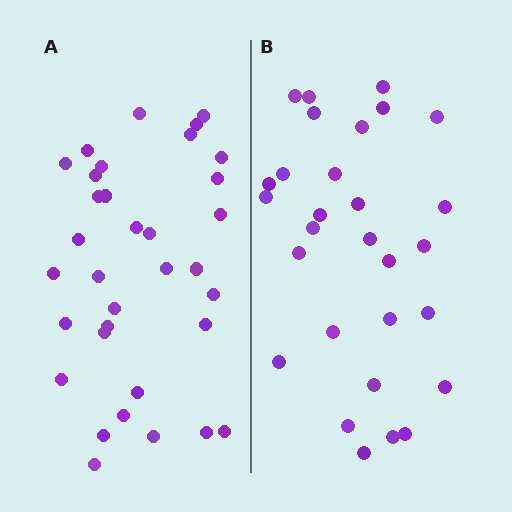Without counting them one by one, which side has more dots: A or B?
Region A (the left region) has more dots.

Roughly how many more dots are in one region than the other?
Region A has about 5 more dots than region B.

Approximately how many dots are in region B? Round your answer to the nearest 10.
About 30 dots. (The exact count is 29, which rounds to 30.)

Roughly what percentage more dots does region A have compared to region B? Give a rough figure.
About 15% more.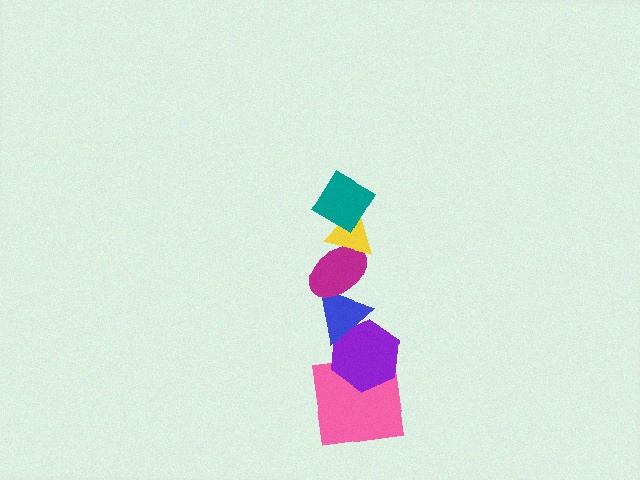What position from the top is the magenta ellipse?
The magenta ellipse is 3rd from the top.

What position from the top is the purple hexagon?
The purple hexagon is 5th from the top.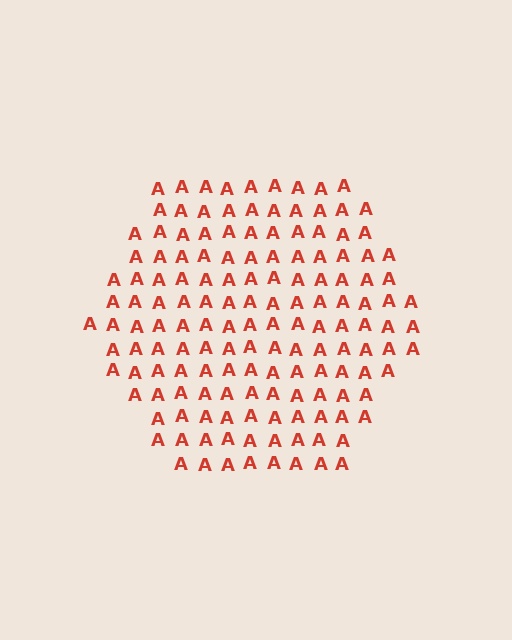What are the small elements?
The small elements are letter A's.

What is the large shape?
The large shape is a hexagon.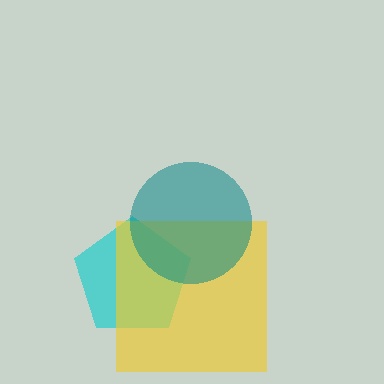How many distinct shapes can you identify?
There are 3 distinct shapes: a cyan pentagon, a yellow square, a teal circle.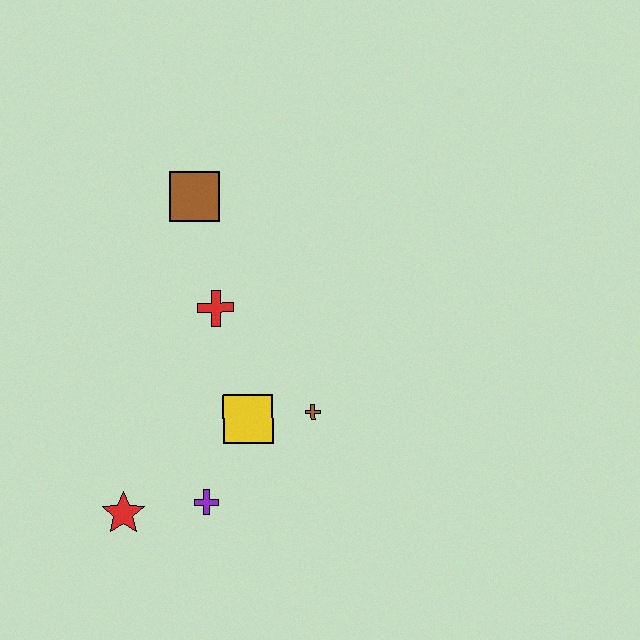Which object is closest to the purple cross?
The red star is closest to the purple cross.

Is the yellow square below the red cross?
Yes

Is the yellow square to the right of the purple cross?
Yes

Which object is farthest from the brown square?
The red star is farthest from the brown square.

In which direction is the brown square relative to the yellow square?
The brown square is above the yellow square.